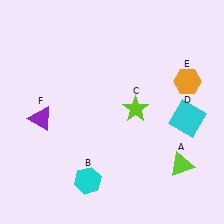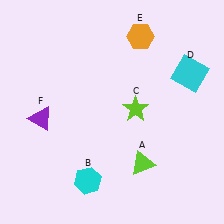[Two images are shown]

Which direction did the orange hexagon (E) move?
The orange hexagon (E) moved left.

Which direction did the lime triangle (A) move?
The lime triangle (A) moved left.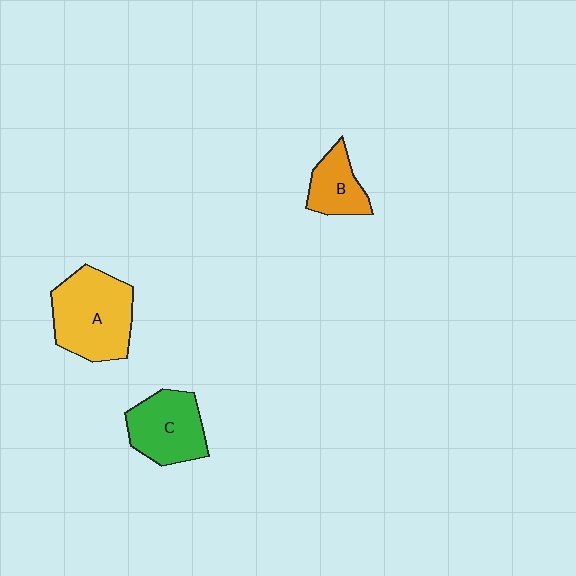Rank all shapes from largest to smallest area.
From largest to smallest: A (yellow), C (green), B (orange).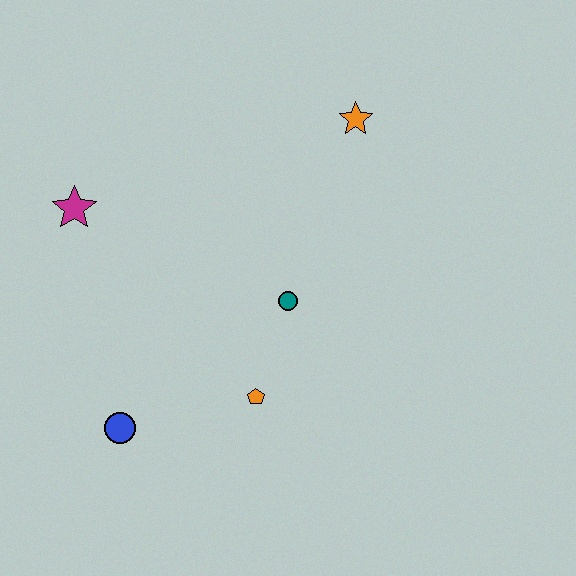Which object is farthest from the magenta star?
The orange star is farthest from the magenta star.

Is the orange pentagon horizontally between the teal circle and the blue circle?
Yes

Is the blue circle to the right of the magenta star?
Yes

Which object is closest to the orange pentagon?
The teal circle is closest to the orange pentagon.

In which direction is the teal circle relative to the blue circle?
The teal circle is to the right of the blue circle.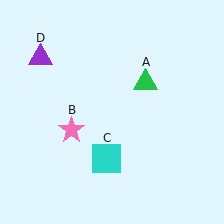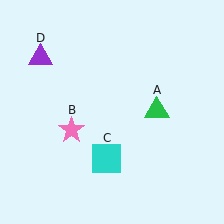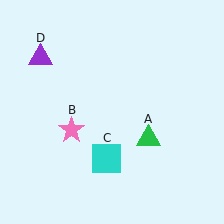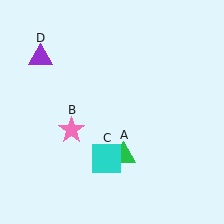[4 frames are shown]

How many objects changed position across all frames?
1 object changed position: green triangle (object A).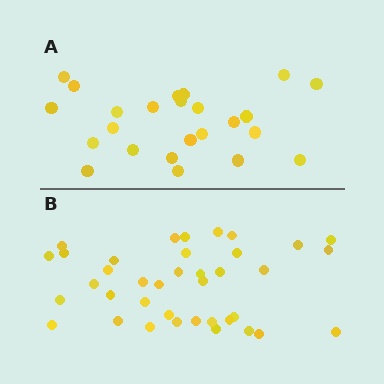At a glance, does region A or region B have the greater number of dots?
Region B (the bottom region) has more dots.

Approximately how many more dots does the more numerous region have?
Region B has approximately 15 more dots than region A.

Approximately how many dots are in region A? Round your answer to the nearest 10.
About 20 dots. (The exact count is 24, which rounds to 20.)